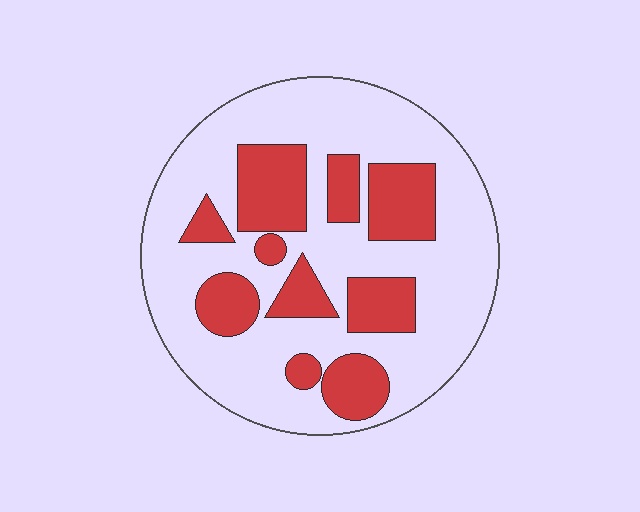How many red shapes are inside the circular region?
10.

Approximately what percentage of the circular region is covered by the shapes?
Approximately 30%.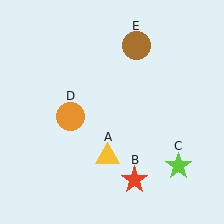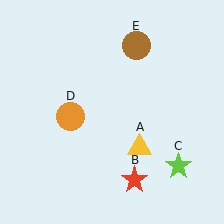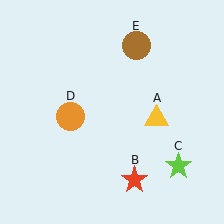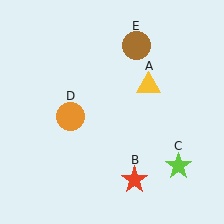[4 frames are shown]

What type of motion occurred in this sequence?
The yellow triangle (object A) rotated counterclockwise around the center of the scene.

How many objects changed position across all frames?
1 object changed position: yellow triangle (object A).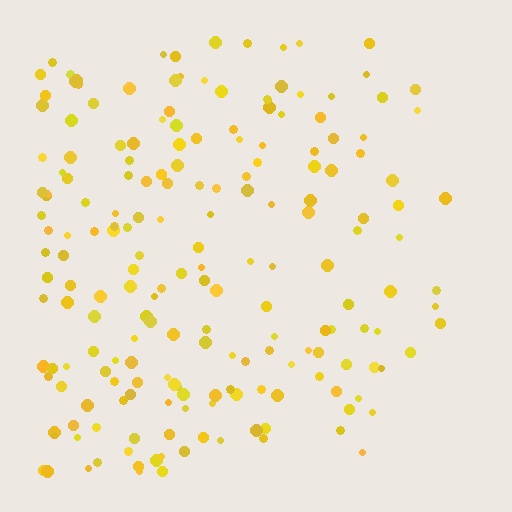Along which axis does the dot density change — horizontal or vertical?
Horizontal.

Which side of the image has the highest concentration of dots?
The left.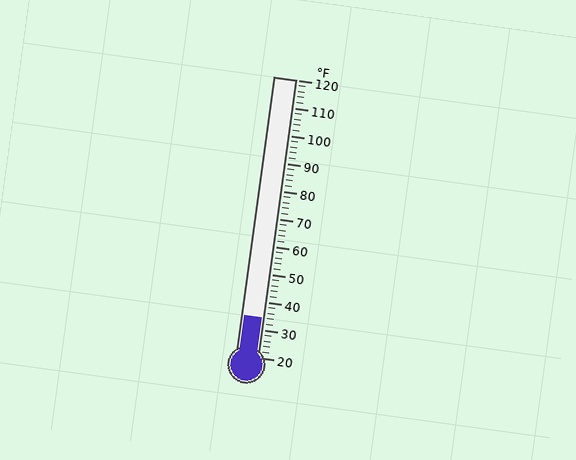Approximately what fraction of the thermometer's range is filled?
The thermometer is filled to approximately 15% of its range.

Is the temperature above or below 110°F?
The temperature is below 110°F.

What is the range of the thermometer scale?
The thermometer scale ranges from 20°F to 120°F.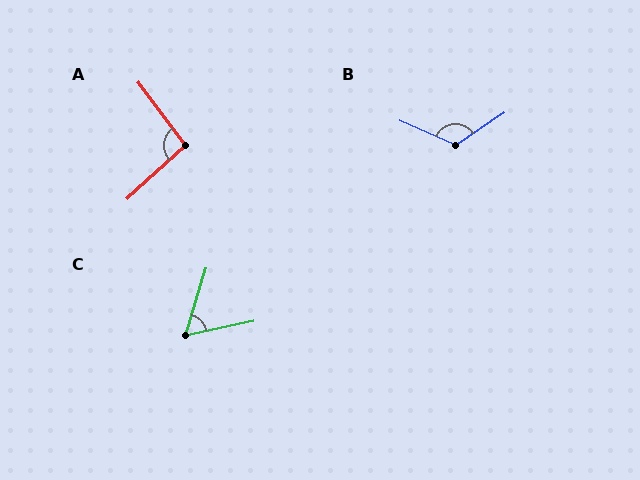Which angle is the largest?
B, at approximately 122 degrees.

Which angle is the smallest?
C, at approximately 62 degrees.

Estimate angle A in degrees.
Approximately 96 degrees.